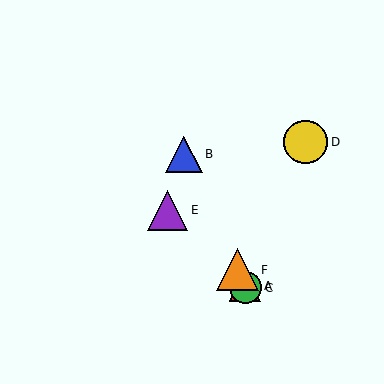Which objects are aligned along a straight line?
Objects A, B, C, F are aligned along a straight line.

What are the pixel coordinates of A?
Object A is at (245, 286).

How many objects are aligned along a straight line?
4 objects (A, B, C, F) are aligned along a straight line.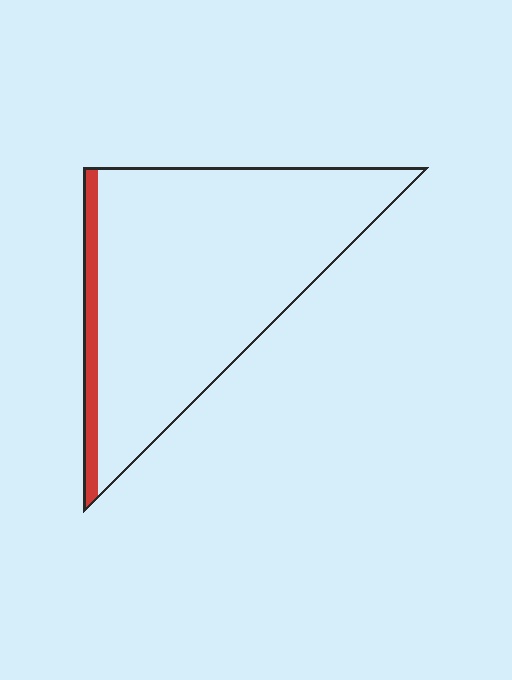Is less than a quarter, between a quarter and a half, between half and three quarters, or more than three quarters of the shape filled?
Less than a quarter.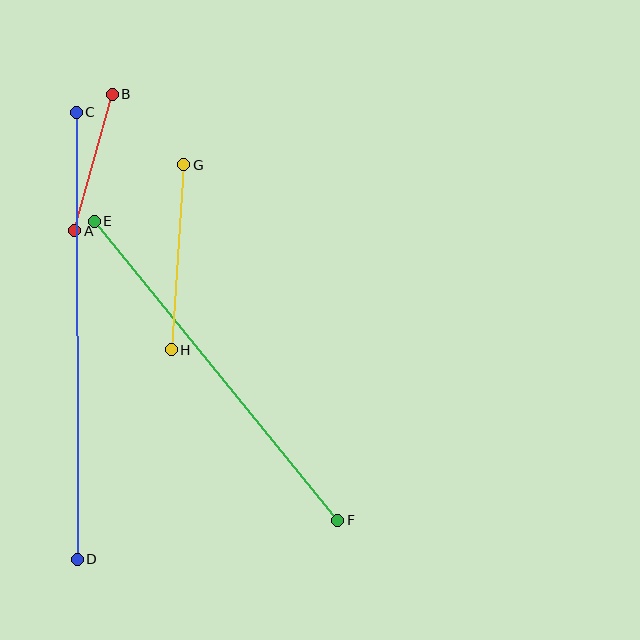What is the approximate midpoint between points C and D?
The midpoint is at approximately (77, 336) pixels.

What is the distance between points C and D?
The distance is approximately 447 pixels.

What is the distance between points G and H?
The distance is approximately 185 pixels.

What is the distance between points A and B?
The distance is approximately 141 pixels.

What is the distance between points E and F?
The distance is approximately 385 pixels.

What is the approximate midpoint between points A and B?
The midpoint is at approximately (94, 163) pixels.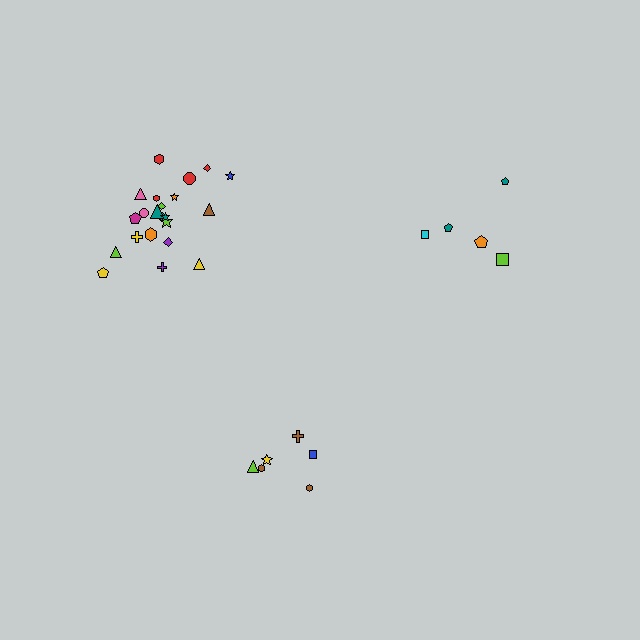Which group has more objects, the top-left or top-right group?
The top-left group.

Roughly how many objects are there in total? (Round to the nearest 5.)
Roughly 35 objects in total.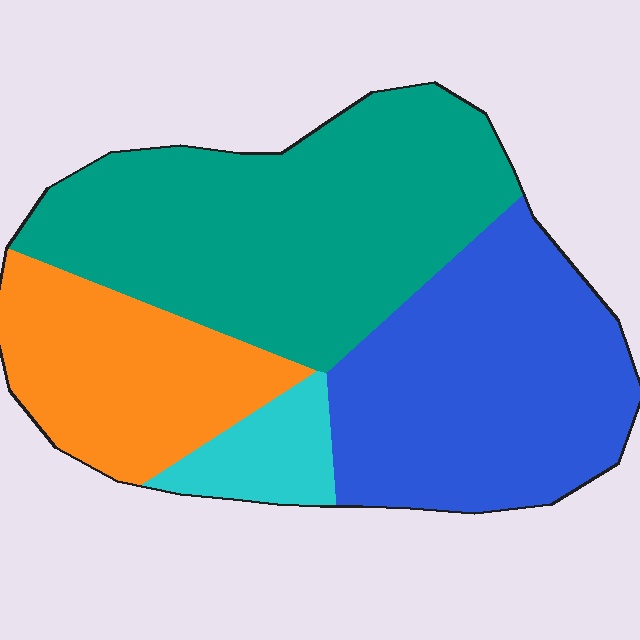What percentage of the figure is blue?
Blue takes up about one third (1/3) of the figure.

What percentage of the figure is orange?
Orange takes up about one fifth (1/5) of the figure.